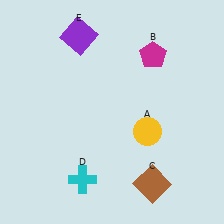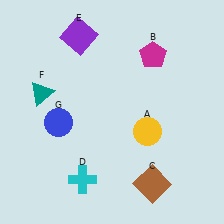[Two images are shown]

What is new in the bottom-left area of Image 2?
A blue circle (G) was added in the bottom-left area of Image 2.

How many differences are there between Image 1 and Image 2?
There are 2 differences between the two images.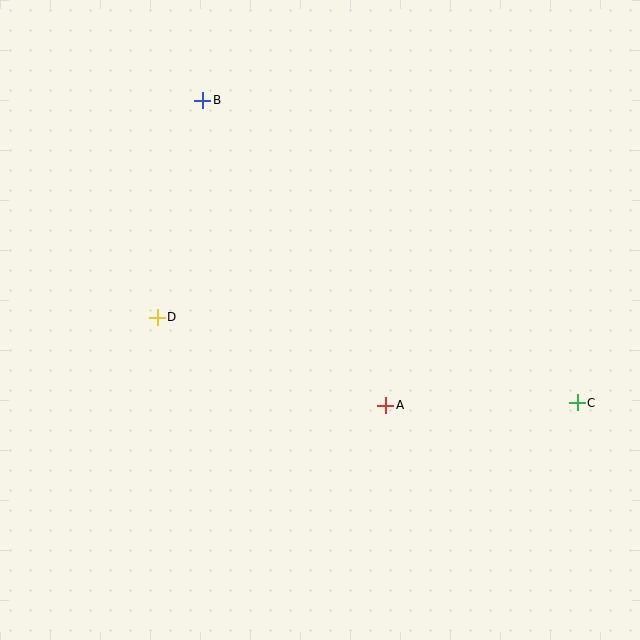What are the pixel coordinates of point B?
Point B is at (203, 100).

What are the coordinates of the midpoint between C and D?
The midpoint between C and D is at (367, 360).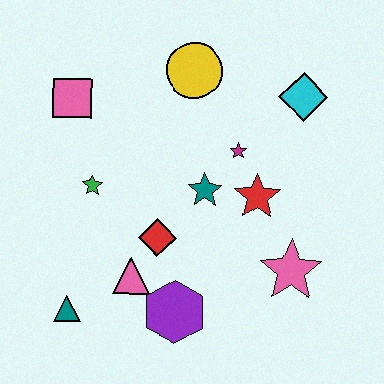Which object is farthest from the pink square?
The pink star is farthest from the pink square.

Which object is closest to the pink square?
The green star is closest to the pink square.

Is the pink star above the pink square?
No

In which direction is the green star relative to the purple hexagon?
The green star is above the purple hexagon.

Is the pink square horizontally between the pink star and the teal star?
No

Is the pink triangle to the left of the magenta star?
Yes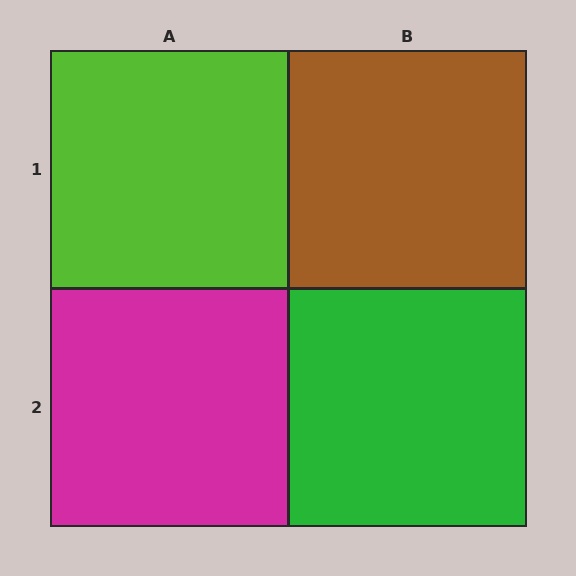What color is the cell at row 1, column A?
Lime.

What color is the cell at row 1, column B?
Brown.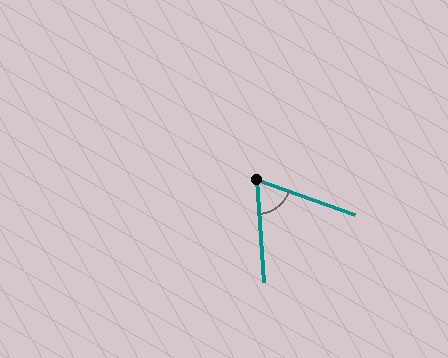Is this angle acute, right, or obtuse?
It is acute.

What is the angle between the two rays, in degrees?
Approximately 66 degrees.